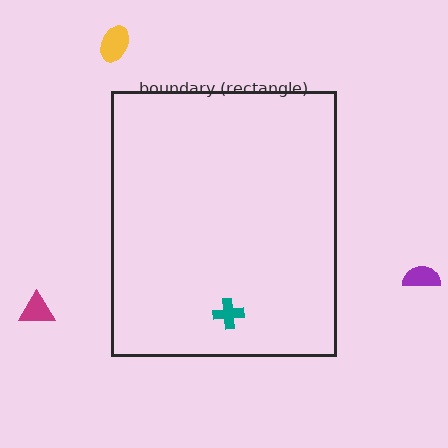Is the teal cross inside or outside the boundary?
Inside.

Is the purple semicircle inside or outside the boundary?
Outside.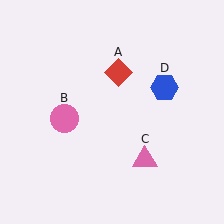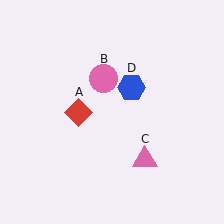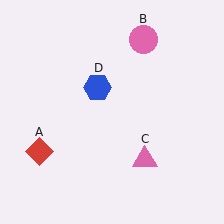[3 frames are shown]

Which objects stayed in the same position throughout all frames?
Pink triangle (object C) remained stationary.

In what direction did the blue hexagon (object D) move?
The blue hexagon (object D) moved left.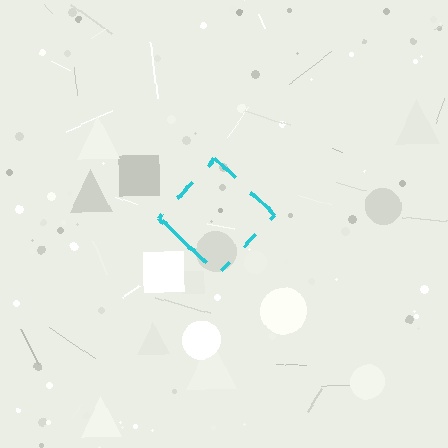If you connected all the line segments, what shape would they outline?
They would outline a diamond.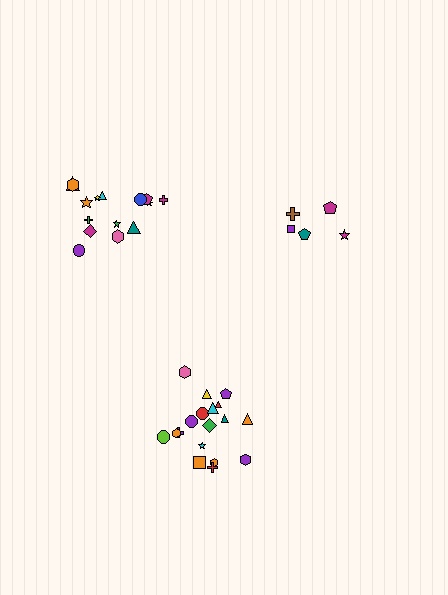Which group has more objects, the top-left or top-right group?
The top-left group.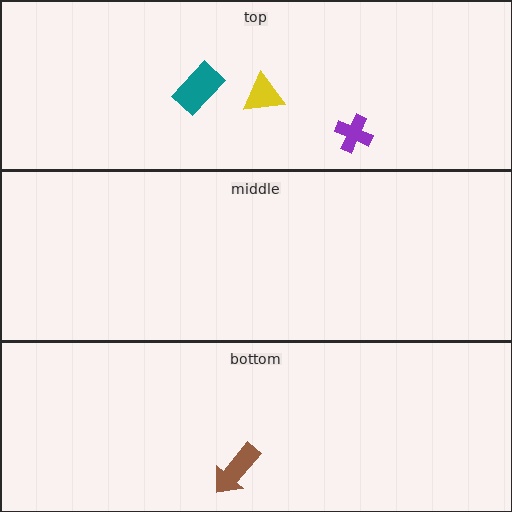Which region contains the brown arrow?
The bottom region.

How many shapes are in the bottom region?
1.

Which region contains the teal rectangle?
The top region.